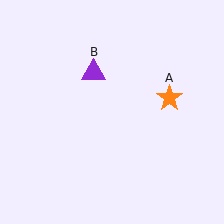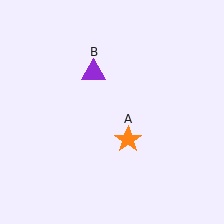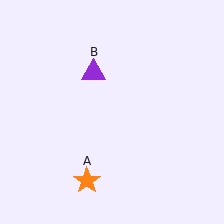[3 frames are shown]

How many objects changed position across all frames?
1 object changed position: orange star (object A).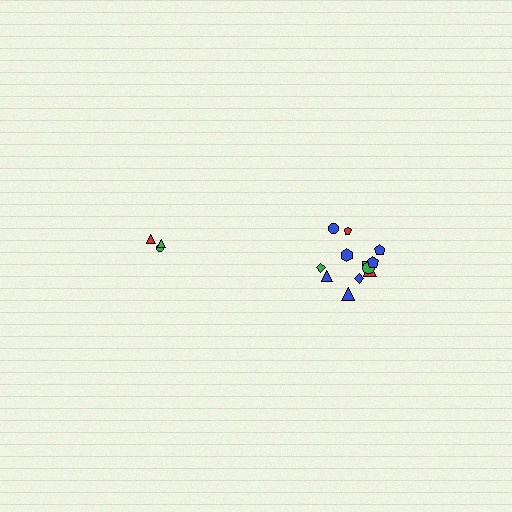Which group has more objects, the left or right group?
The right group.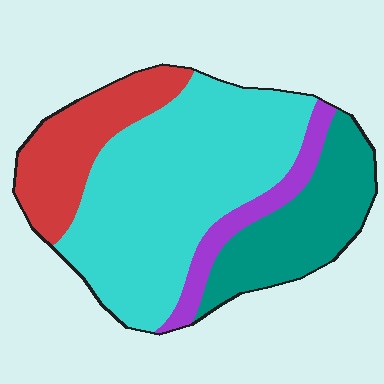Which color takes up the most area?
Cyan, at roughly 50%.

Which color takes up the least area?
Purple, at roughly 10%.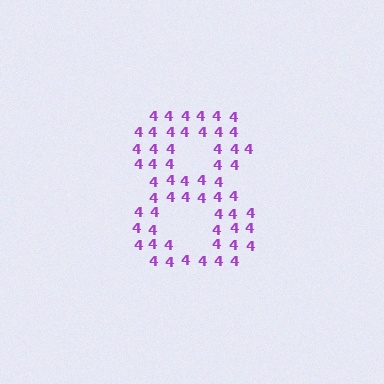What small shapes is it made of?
It is made of small digit 4's.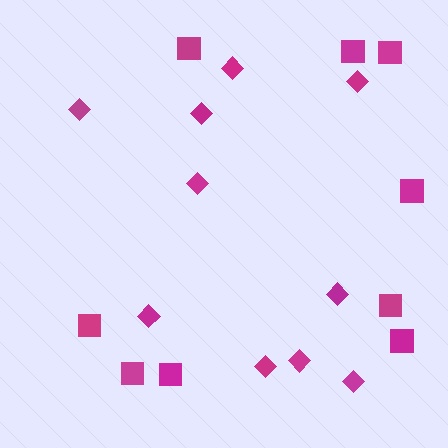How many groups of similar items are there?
There are 2 groups: one group of diamonds (10) and one group of squares (9).